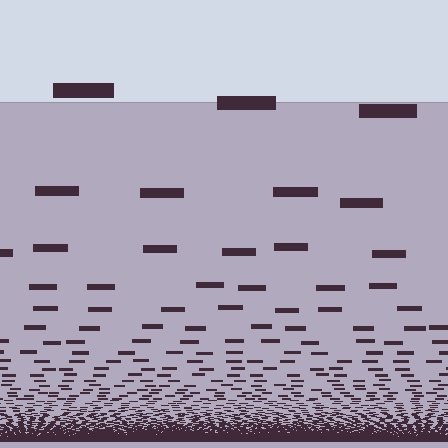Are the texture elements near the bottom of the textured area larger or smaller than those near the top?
Smaller. The gradient is inverted — elements near the bottom are smaller and denser.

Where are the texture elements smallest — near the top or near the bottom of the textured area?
Near the bottom.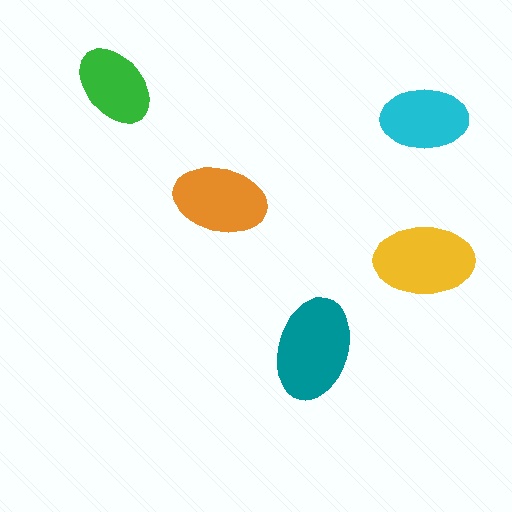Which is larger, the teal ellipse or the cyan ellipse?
The teal one.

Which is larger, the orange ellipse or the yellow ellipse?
The yellow one.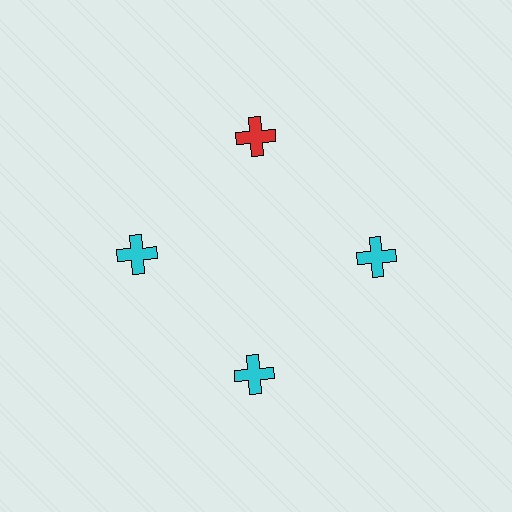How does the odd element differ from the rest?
It has a different color: red instead of cyan.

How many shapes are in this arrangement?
There are 4 shapes arranged in a ring pattern.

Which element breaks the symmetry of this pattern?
The red cross at roughly the 12 o'clock position breaks the symmetry. All other shapes are cyan crosses.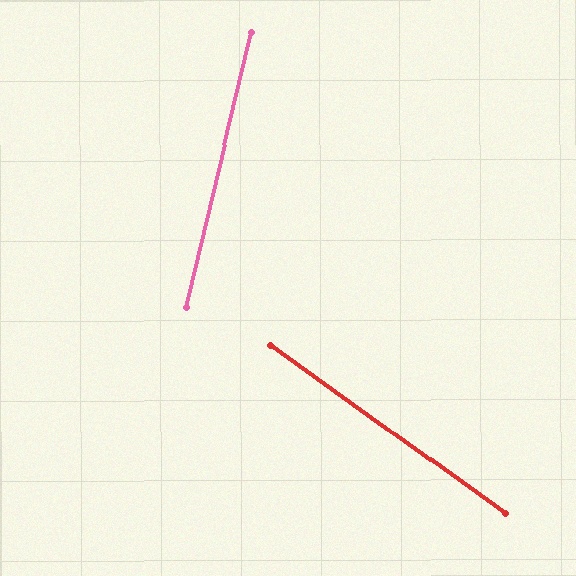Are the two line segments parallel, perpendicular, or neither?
Neither parallel nor perpendicular — they differ by about 68°.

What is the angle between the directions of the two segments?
Approximately 68 degrees.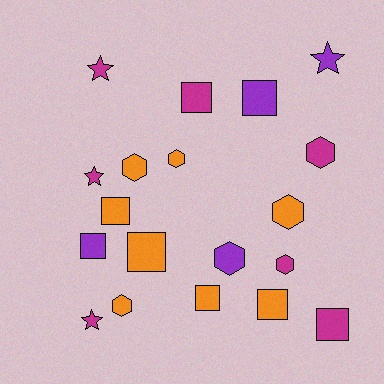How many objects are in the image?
There are 19 objects.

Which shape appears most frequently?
Square, with 8 objects.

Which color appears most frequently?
Orange, with 8 objects.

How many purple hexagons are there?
There is 1 purple hexagon.